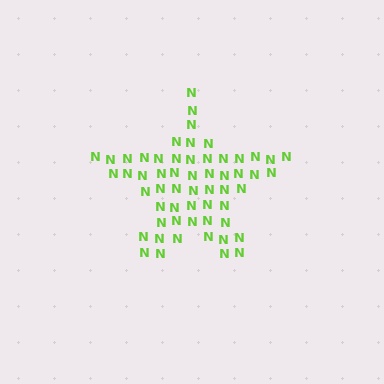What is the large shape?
The large shape is a star.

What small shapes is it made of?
It is made of small letter N's.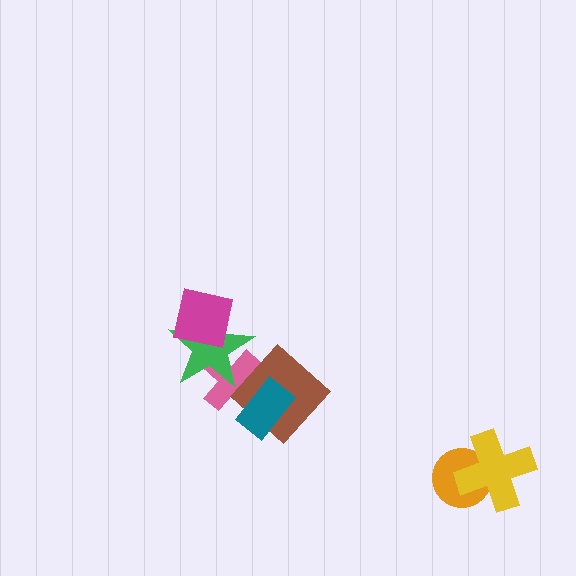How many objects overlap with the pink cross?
3 objects overlap with the pink cross.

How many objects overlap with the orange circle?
1 object overlaps with the orange circle.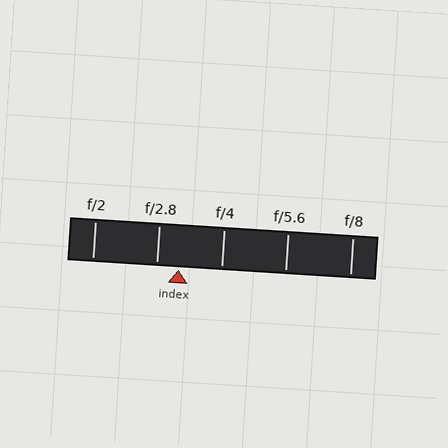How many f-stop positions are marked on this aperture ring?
There are 5 f-stop positions marked.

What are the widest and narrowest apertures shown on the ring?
The widest aperture shown is f/2 and the narrowest is f/8.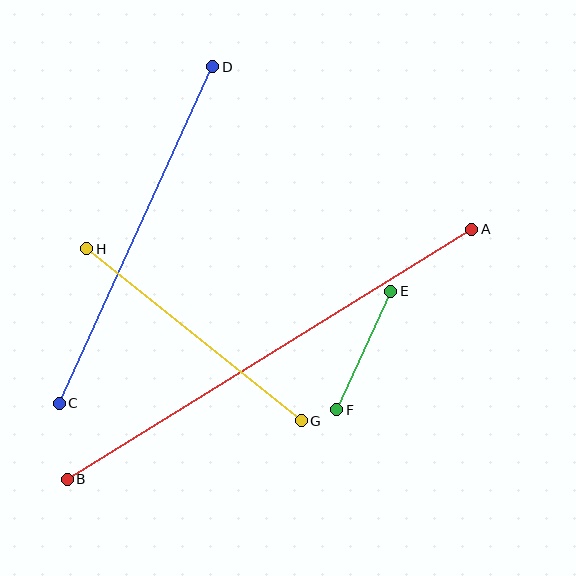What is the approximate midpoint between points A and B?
The midpoint is at approximately (270, 354) pixels.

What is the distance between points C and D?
The distance is approximately 370 pixels.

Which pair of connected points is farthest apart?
Points A and B are farthest apart.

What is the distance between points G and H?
The distance is approximately 275 pixels.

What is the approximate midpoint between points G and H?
The midpoint is at approximately (194, 335) pixels.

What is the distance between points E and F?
The distance is approximately 130 pixels.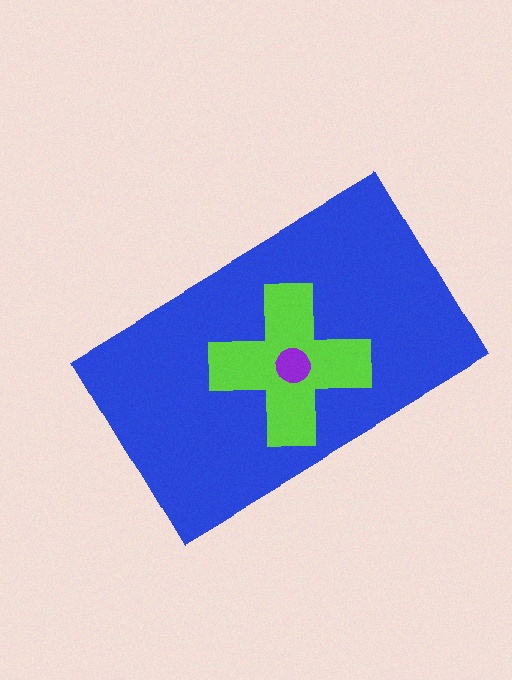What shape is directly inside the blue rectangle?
The lime cross.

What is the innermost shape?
The purple circle.